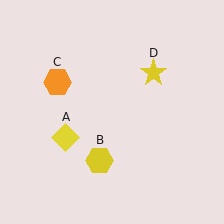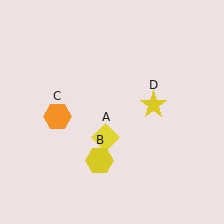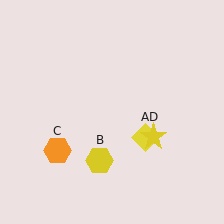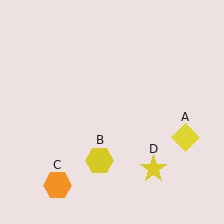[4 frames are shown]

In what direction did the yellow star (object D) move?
The yellow star (object D) moved down.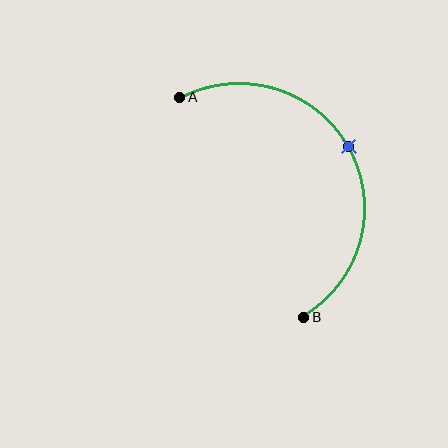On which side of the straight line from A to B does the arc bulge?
The arc bulges to the right of the straight line connecting A and B.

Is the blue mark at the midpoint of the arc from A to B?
Yes. The blue mark lies on the arc at equal arc-length from both A and B — it is the arc midpoint.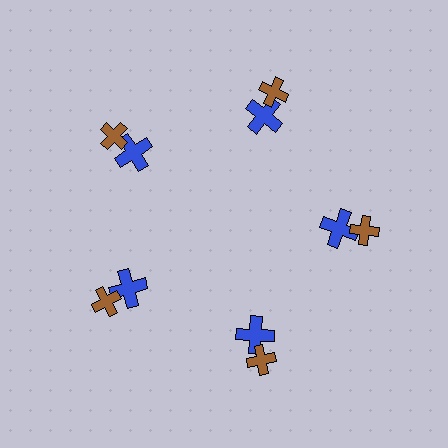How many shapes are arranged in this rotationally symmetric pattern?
There are 10 shapes, arranged in 5 groups of 2.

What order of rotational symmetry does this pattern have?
This pattern has 5-fold rotational symmetry.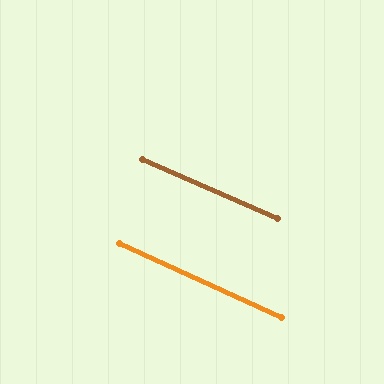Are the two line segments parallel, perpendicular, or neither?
Parallel — their directions differ by only 0.8°.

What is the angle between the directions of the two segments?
Approximately 1 degree.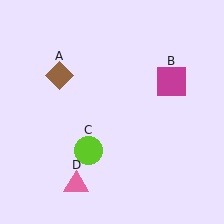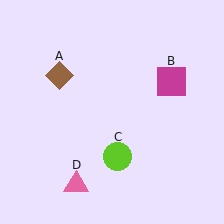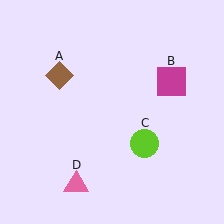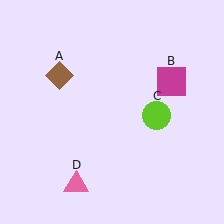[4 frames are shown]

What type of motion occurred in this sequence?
The lime circle (object C) rotated counterclockwise around the center of the scene.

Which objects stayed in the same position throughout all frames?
Brown diamond (object A) and magenta square (object B) and pink triangle (object D) remained stationary.